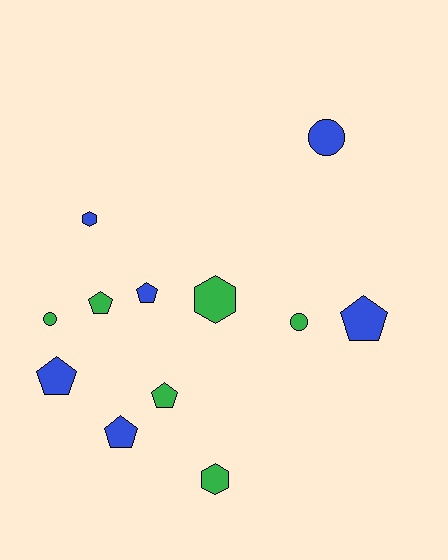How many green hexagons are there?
There are 2 green hexagons.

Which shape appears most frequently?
Pentagon, with 6 objects.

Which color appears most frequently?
Blue, with 6 objects.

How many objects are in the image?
There are 12 objects.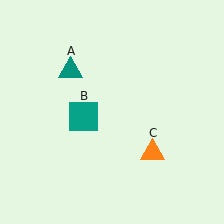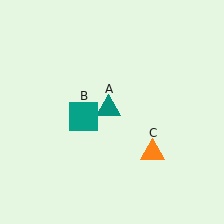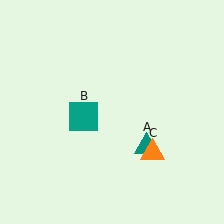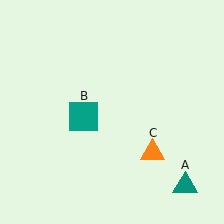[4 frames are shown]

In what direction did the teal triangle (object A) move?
The teal triangle (object A) moved down and to the right.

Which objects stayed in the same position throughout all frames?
Teal square (object B) and orange triangle (object C) remained stationary.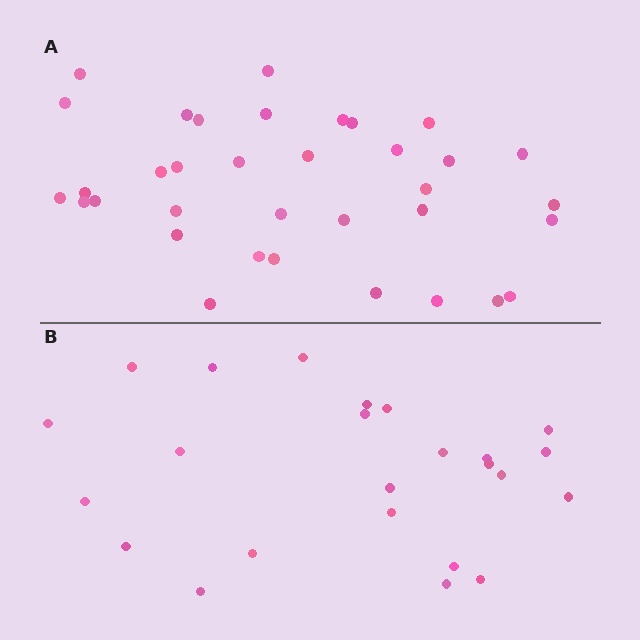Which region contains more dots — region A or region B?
Region A (the top region) has more dots.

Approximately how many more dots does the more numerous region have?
Region A has roughly 12 or so more dots than region B.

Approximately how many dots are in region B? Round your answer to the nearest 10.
About 20 dots. (The exact count is 24, which rounds to 20.)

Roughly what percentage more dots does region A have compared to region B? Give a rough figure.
About 45% more.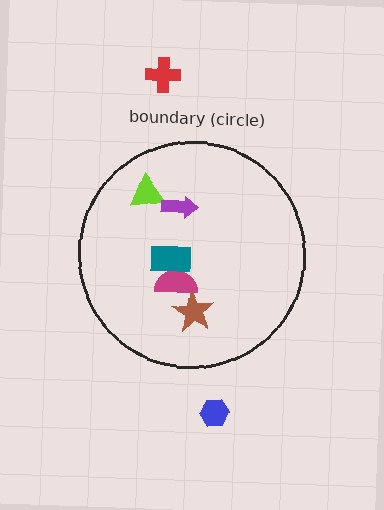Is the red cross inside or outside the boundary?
Outside.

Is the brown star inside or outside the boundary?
Inside.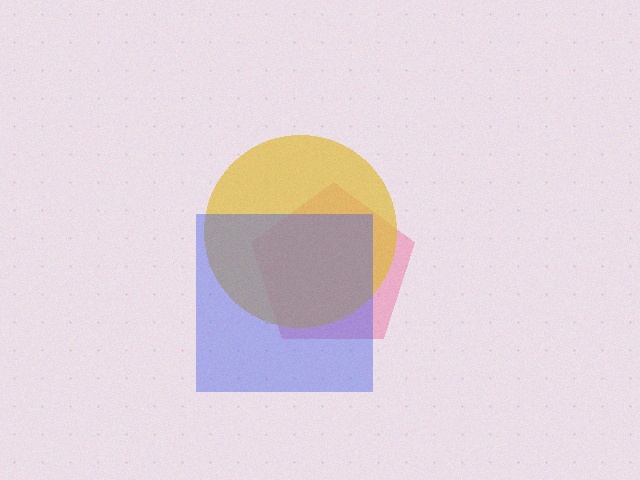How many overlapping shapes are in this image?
There are 3 overlapping shapes in the image.